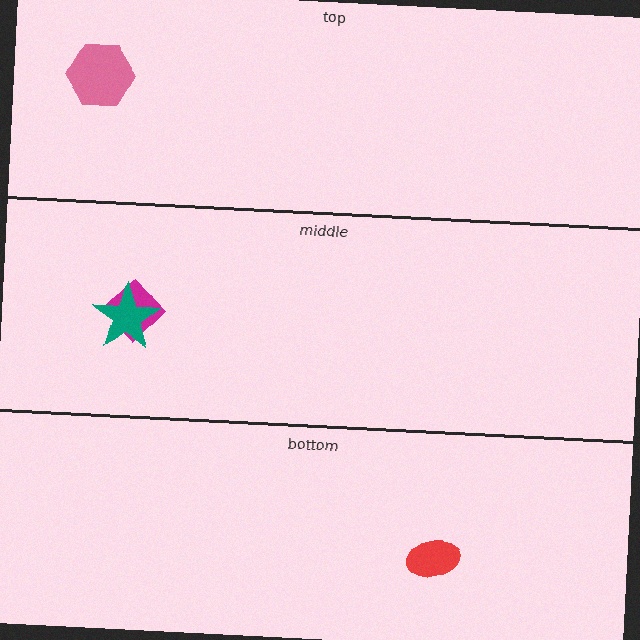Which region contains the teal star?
The middle region.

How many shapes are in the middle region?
2.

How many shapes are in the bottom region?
1.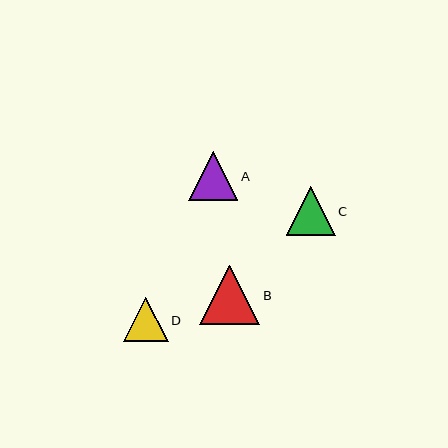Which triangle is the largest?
Triangle B is the largest with a size of approximately 60 pixels.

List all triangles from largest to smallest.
From largest to smallest: B, A, C, D.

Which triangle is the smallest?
Triangle D is the smallest with a size of approximately 45 pixels.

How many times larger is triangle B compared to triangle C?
Triangle B is approximately 1.2 times the size of triangle C.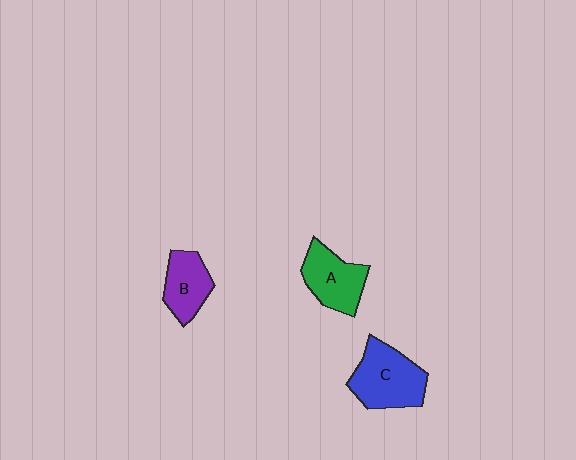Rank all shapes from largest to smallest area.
From largest to smallest: C (blue), A (green), B (purple).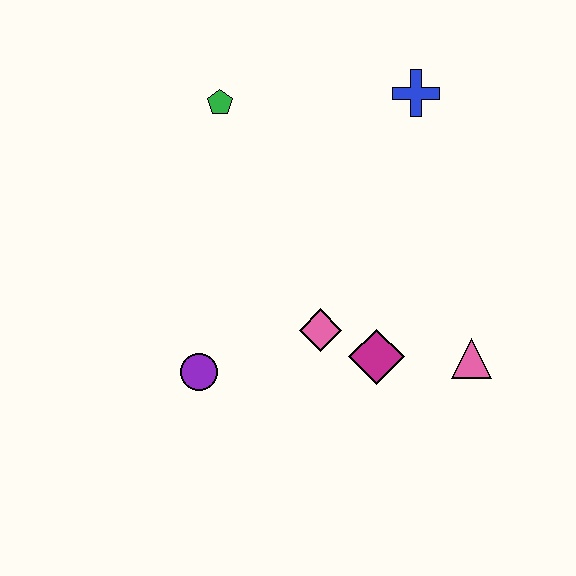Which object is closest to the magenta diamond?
The pink diamond is closest to the magenta diamond.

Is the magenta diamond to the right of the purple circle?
Yes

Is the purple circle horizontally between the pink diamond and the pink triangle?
No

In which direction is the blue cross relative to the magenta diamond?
The blue cross is above the magenta diamond.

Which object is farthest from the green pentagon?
The pink triangle is farthest from the green pentagon.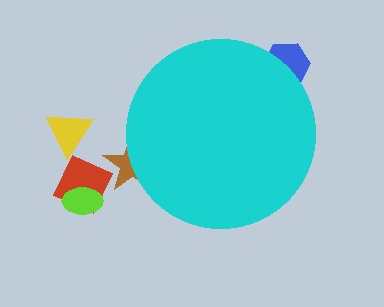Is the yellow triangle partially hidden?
No, the yellow triangle is fully visible.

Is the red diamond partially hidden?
No, the red diamond is fully visible.